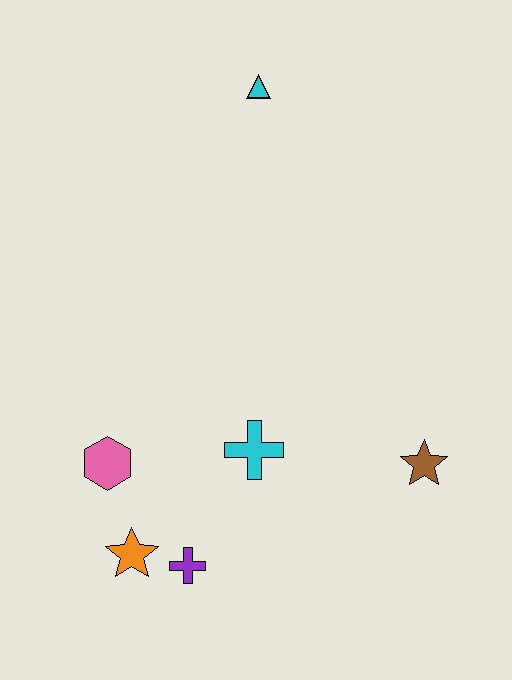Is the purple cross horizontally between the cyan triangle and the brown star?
No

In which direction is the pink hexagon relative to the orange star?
The pink hexagon is above the orange star.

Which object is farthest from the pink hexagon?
The cyan triangle is farthest from the pink hexagon.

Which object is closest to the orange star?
The purple cross is closest to the orange star.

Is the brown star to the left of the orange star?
No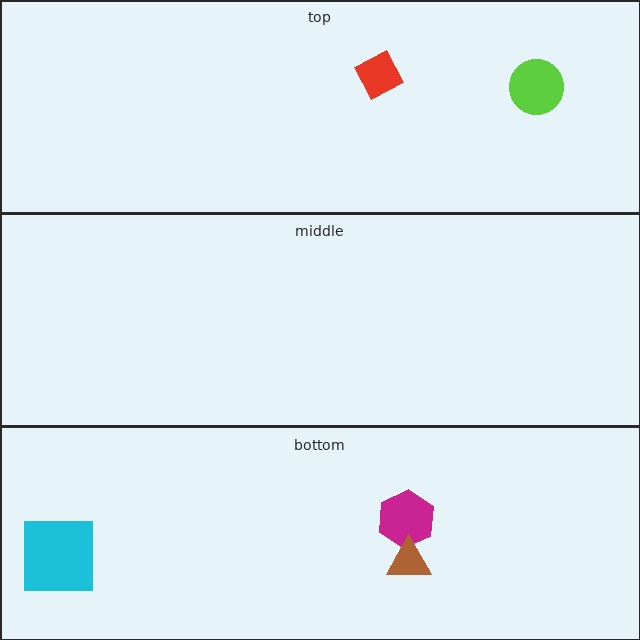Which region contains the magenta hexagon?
The bottom region.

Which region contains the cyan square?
The bottom region.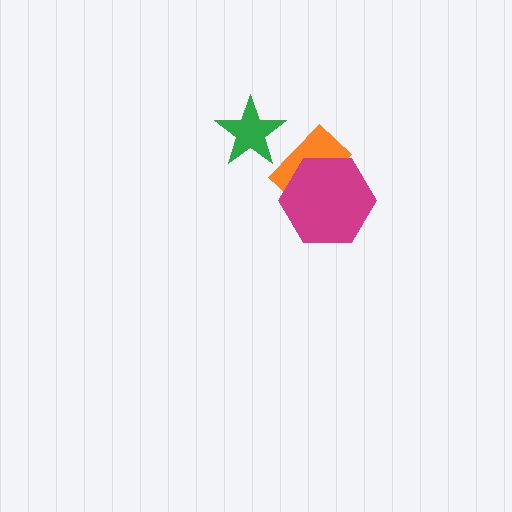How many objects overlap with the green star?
0 objects overlap with the green star.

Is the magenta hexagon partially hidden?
No, no other shape covers it.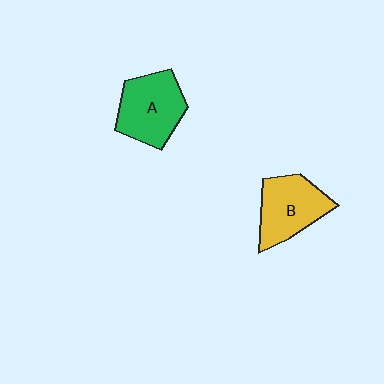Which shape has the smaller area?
Shape B (yellow).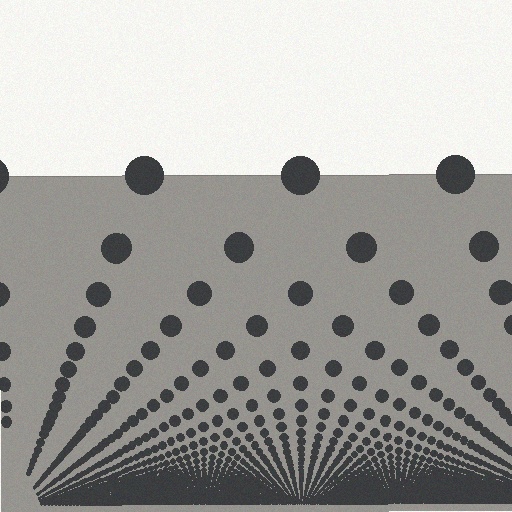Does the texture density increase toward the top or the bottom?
Density increases toward the bottom.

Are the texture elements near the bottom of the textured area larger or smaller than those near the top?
Smaller. The gradient is inverted — elements near the bottom are smaller and denser.